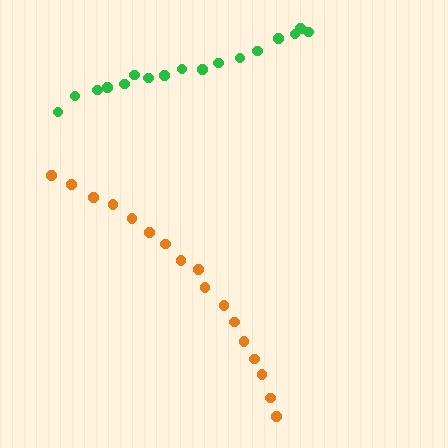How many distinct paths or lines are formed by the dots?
There are 2 distinct paths.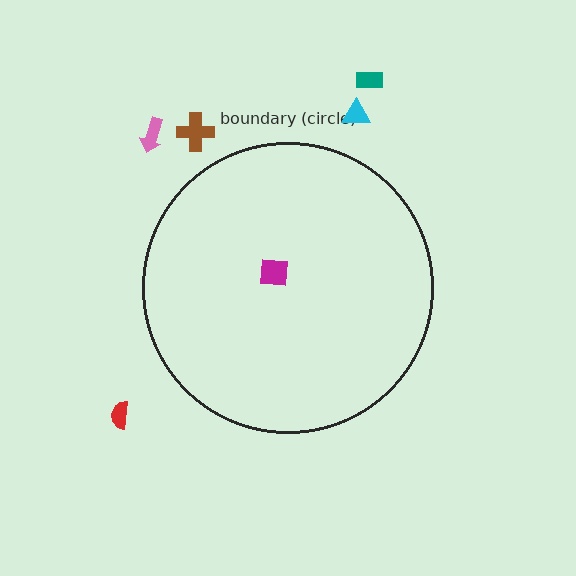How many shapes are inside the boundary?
1 inside, 5 outside.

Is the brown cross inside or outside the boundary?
Outside.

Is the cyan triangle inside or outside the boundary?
Outside.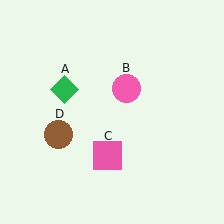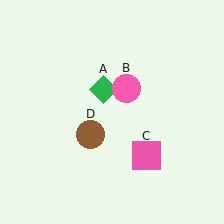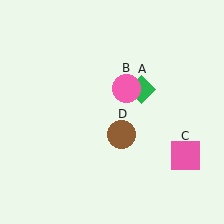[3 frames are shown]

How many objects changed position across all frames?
3 objects changed position: green diamond (object A), pink square (object C), brown circle (object D).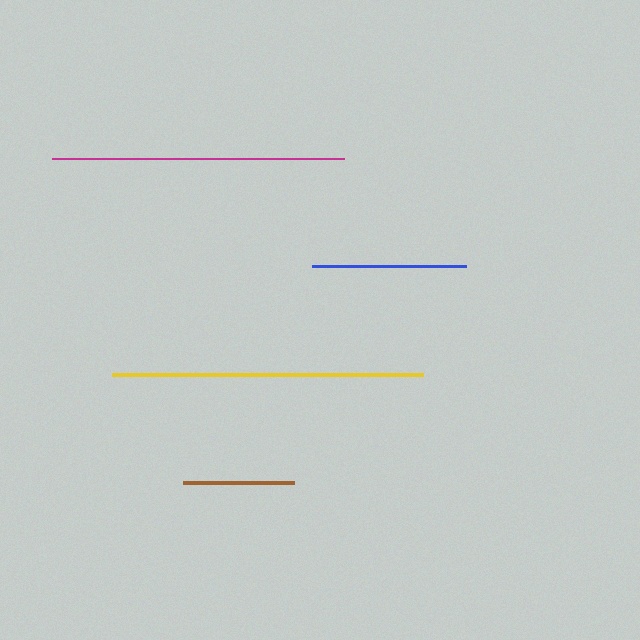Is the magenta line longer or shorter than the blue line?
The magenta line is longer than the blue line.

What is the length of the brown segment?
The brown segment is approximately 111 pixels long.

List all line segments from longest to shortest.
From longest to shortest: yellow, magenta, blue, brown.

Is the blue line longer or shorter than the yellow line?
The yellow line is longer than the blue line.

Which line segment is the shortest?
The brown line is the shortest at approximately 111 pixels.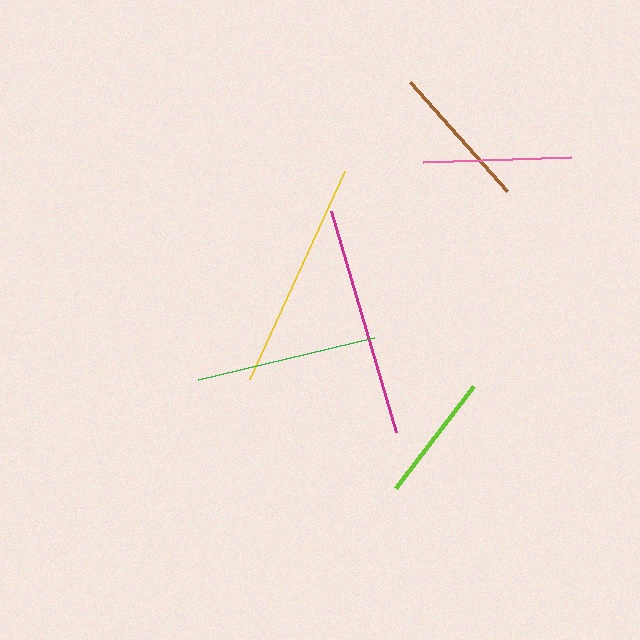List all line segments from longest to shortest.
From longest to shortest: magenta, yellow, green, pink, brown, lime.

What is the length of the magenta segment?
The magenta segment is approximately 230 pixels long.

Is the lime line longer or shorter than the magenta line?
The magenta line is longer than the lime line.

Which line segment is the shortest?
The lime line is the shortest at approximately 129 pixels.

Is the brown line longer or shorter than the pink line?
The pink line is longer than the brown line.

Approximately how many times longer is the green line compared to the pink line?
The green line is approximately 1.2 times the length of the pink line.